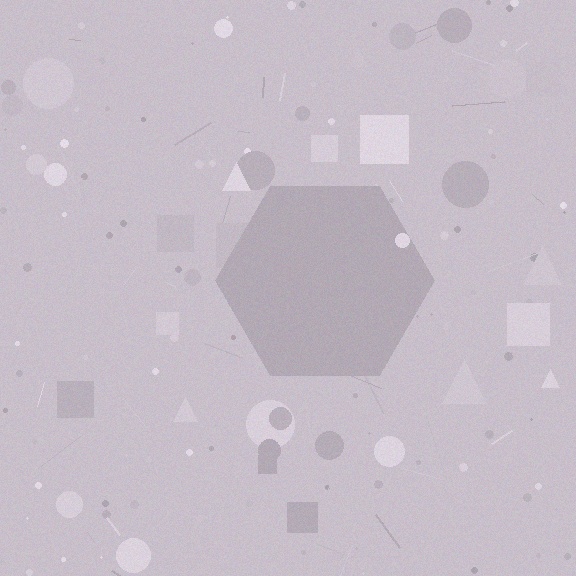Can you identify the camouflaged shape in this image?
The camouflaged shape is a hexagon.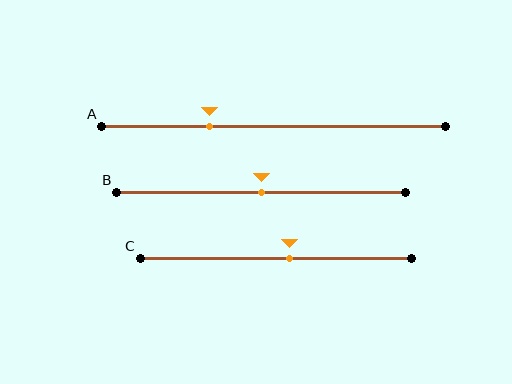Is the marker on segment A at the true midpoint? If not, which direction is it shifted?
No, the marker on segment A is shifted to the left by about 19% of the segment length.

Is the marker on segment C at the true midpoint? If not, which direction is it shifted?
No, the marker on segment C is shifted to the right by about 5% of the segment length.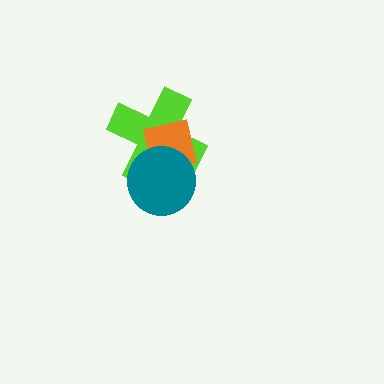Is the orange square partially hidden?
Yes, it is partially covered by another shape.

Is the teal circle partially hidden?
No, no other shape covers it.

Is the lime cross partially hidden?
Yes, it is partially covered by another shape.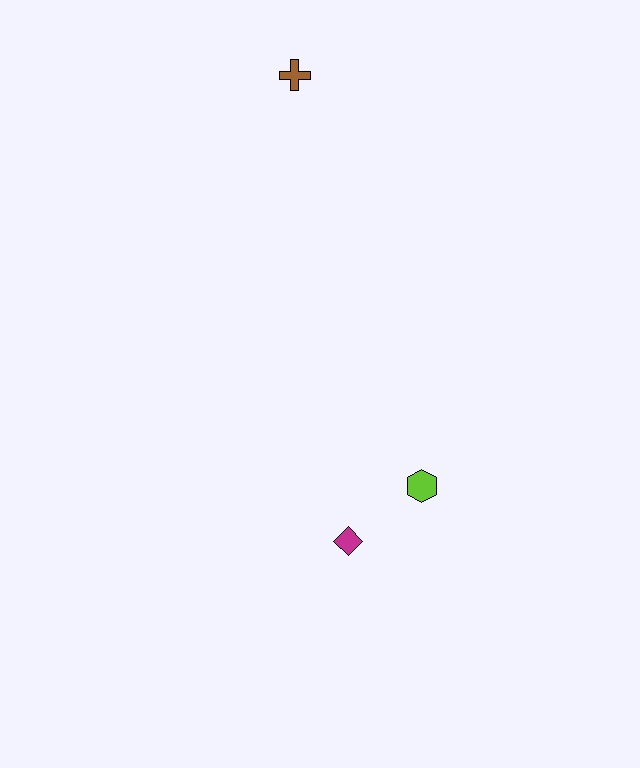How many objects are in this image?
There are 3 objects.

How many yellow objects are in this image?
There are no yellow objects.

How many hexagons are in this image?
There is 1 hexagon.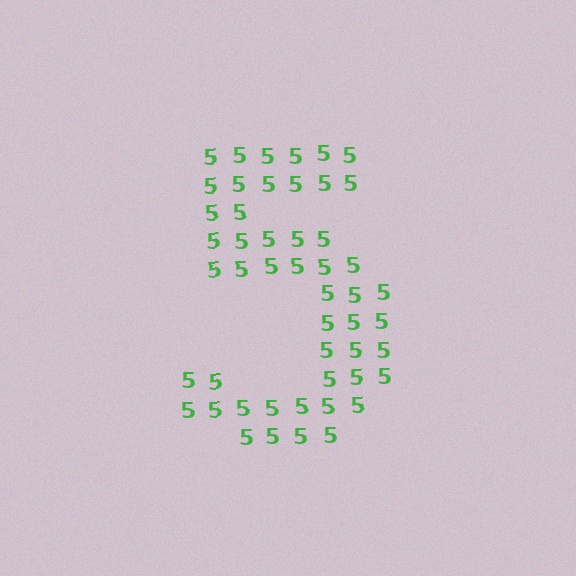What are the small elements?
The small elements are digit 5's.